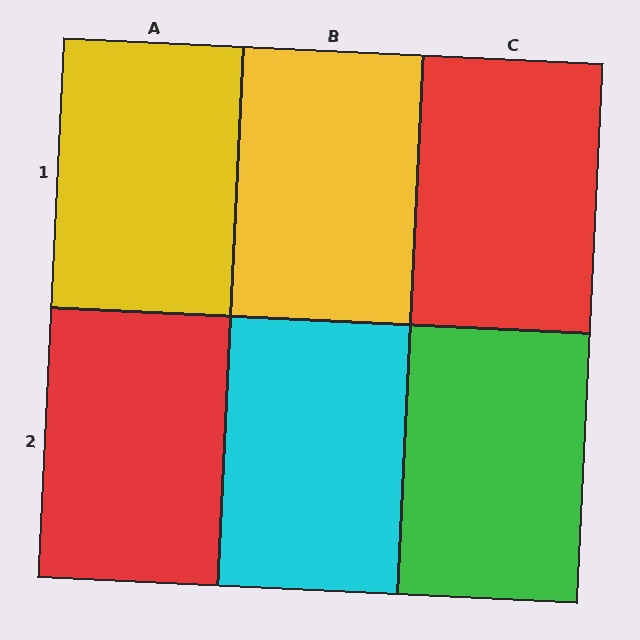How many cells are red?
2 cells are red.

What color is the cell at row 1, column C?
Red.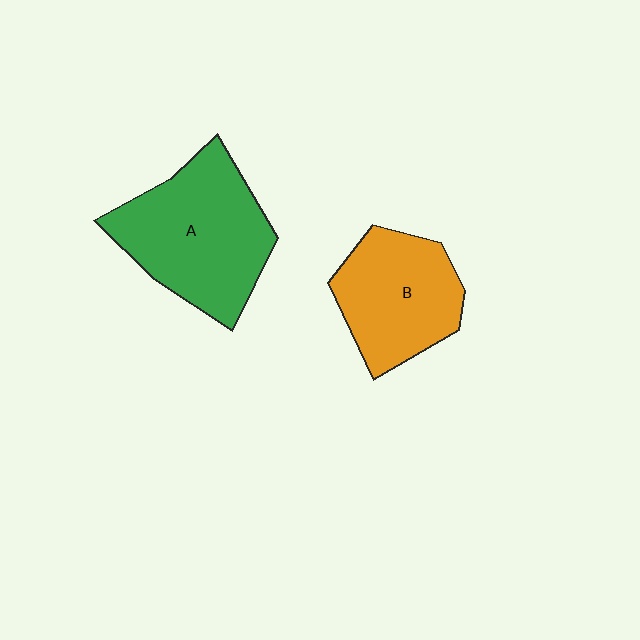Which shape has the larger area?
Shape A (green).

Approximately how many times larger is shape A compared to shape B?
Approximately 1.3 times.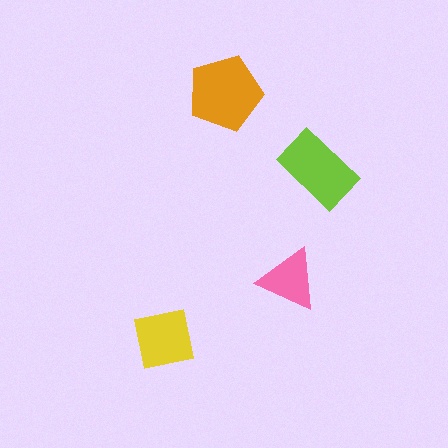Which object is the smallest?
The pink triangle.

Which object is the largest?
The orange pentagon.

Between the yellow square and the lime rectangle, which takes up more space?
The lime rectangle.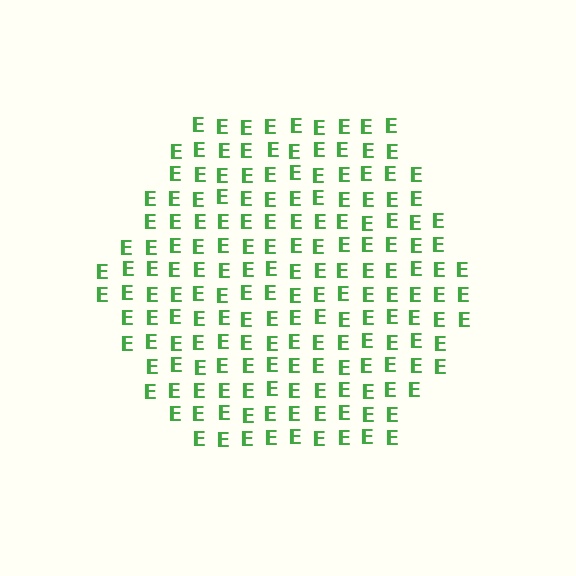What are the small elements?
The small elements are letter E's.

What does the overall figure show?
The overall figure shows a hexagon.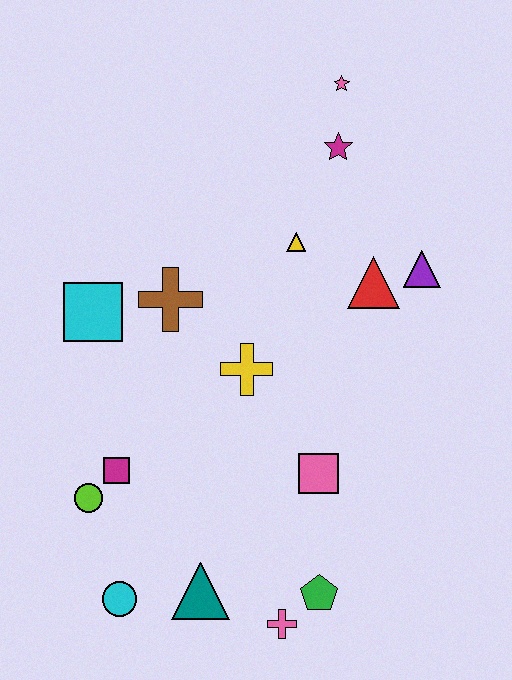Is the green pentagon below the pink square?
Yes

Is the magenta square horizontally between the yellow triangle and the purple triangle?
No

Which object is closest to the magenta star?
The pink star is closest to the magenta star.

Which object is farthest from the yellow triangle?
The cyan circle is farthest from the yellow triangle.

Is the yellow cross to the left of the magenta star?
Yes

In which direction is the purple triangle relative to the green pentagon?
The purple triangle is above the green pentagon.